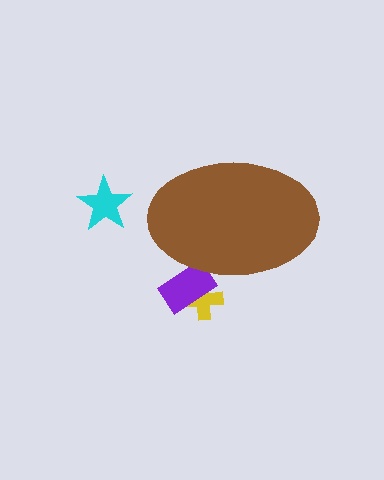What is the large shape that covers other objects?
A brown ellipse.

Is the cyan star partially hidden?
No, the cyan star is fully visible.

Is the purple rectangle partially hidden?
Yes, the purple rectangle is partially hidden behind the brown ellipse.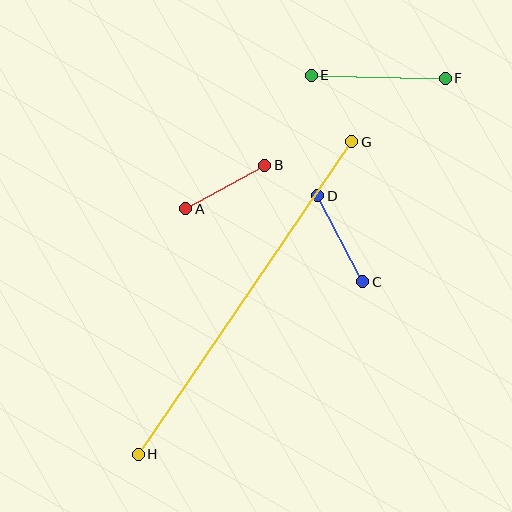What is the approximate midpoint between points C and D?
The midpoint is at approximately (340, 239) pixels.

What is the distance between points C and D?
The distance is approximately 97 pixels.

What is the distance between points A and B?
The distance is approximately 90 pixels.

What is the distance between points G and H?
The distance is approximately 379 pixels.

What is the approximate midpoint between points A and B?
The midpoint is at approximately (225, 187) pixels.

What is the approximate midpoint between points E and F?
The midpoint is at approximately (378, 77) pixels.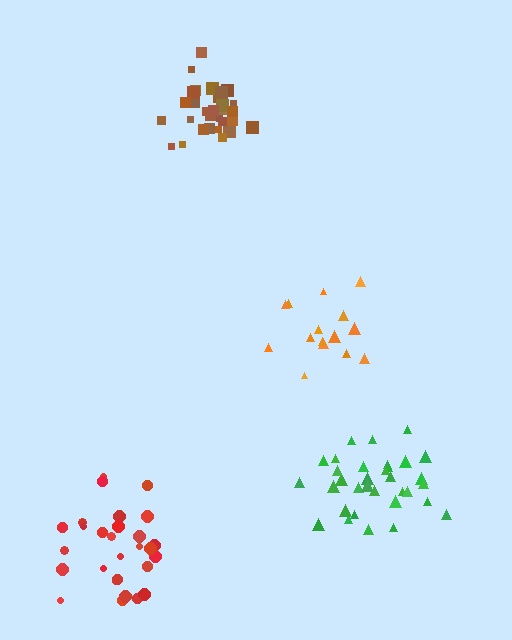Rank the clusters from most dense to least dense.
brown, green, red, orange.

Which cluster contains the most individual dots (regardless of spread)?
Brown (33).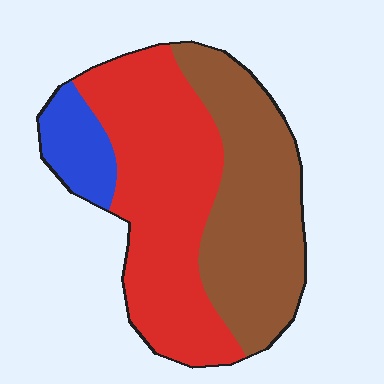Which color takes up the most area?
Red, at roughly 50%.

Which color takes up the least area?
Blue, at roughly 10%.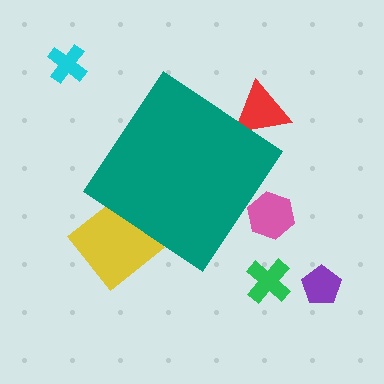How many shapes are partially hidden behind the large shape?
3 shapes are partially hidden.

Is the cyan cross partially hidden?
No, the cyan cross is fully visible.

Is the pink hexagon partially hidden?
Yes, the pink hexagon is partially hidden behind the teal diamond.